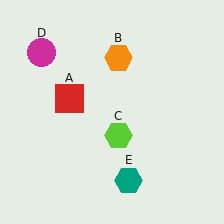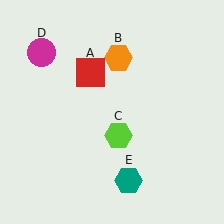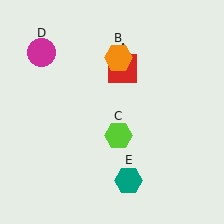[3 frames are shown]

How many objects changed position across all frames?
1 object changed position: red square (object A).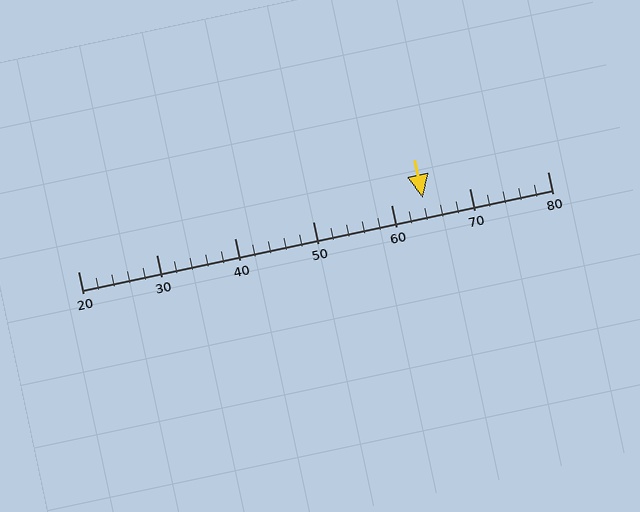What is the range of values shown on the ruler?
The ruler shows values from 20 to 80.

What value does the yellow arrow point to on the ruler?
The yellow arrow points to approximately 64.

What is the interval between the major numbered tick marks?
The major tick marks are spaced 10 units apart.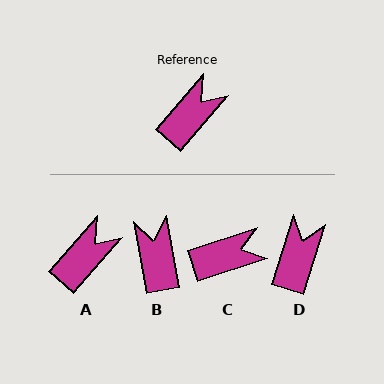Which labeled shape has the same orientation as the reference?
A.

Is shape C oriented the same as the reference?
No, it is off by about 30 degrees.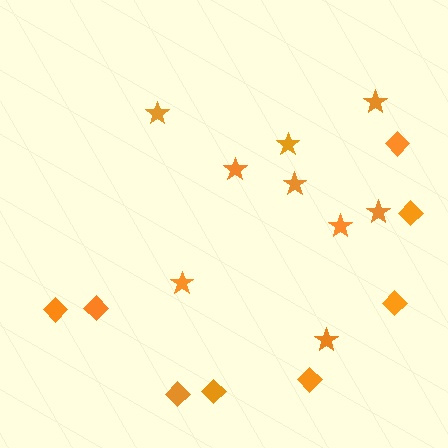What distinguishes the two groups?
There are 2 groups: one group of stars (9) and one group of diamonds (8).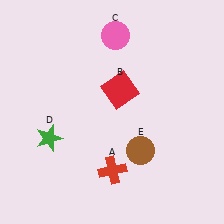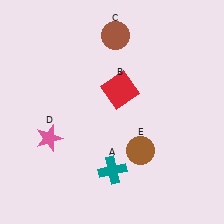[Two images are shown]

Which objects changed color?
A changed from red to teal. C changed from pink to brown. D changed from green to pink.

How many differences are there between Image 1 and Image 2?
There are 3 differences between the two images.